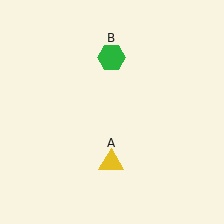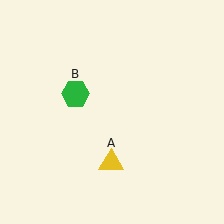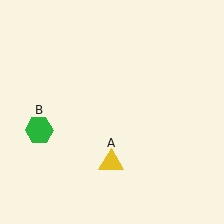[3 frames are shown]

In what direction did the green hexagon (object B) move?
The green hexagon (object B) moved down and to the left.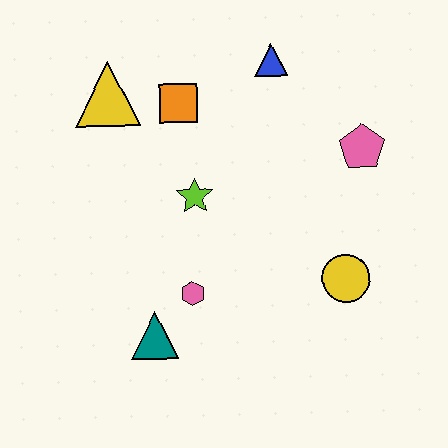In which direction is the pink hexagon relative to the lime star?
The pink hexagon is below the lime star.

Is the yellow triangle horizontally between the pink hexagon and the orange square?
No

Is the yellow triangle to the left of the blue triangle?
Yes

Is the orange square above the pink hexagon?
Yes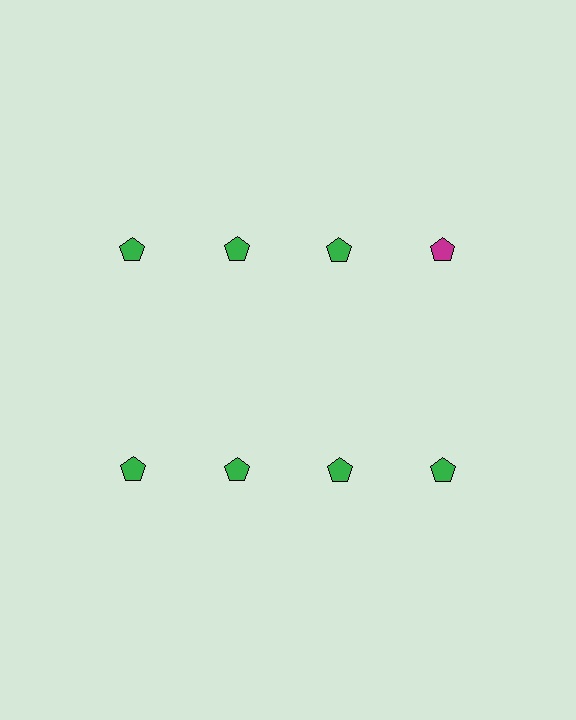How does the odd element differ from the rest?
It has a different color: magenta instead of green.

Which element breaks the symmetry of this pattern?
The magenta pentagon in the top row, second from right column breaks the symmetry. All other shapes are green pentagons.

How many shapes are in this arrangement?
There are 8 shapes arranged in a grid pattern.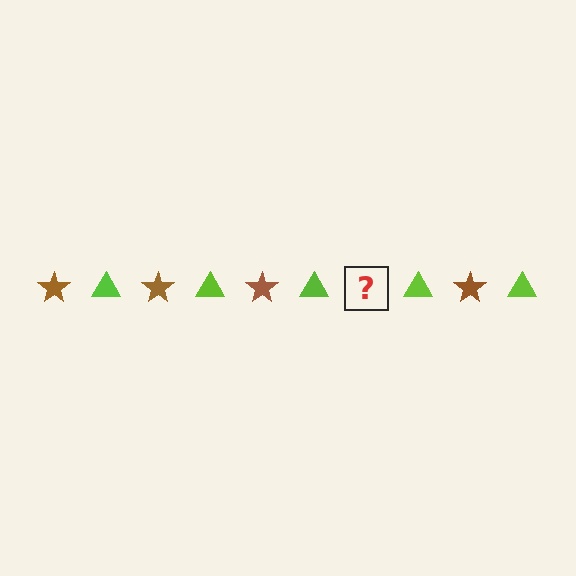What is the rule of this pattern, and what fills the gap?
The rule is that the pattern alternates between brown star and lime triangle. The gap should be filled with a brown star.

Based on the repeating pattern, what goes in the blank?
The blank should be a brown star.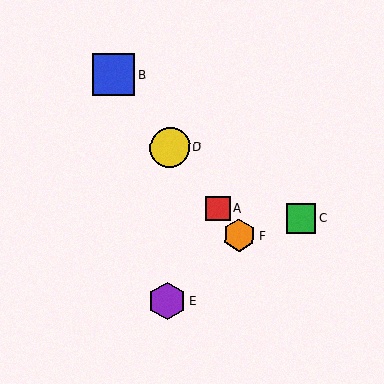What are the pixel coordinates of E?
Object E is at (167, 301).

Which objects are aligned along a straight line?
Objects A, B, D, F are aligned along a straight line.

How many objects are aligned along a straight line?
4 objects (A, B, D, F) are aligned along a straight line.